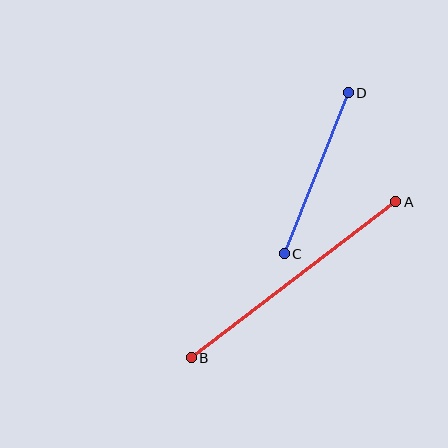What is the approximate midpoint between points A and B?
The midpoint is at approximately (294, 280) pixels.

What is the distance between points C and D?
The distance is approximately 173 pixels.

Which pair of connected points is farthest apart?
Points A and B are farthest apart.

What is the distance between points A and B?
The distance is approximately 258 pixels.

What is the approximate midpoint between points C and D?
The midpoint is at approximately (316, 173) pixels.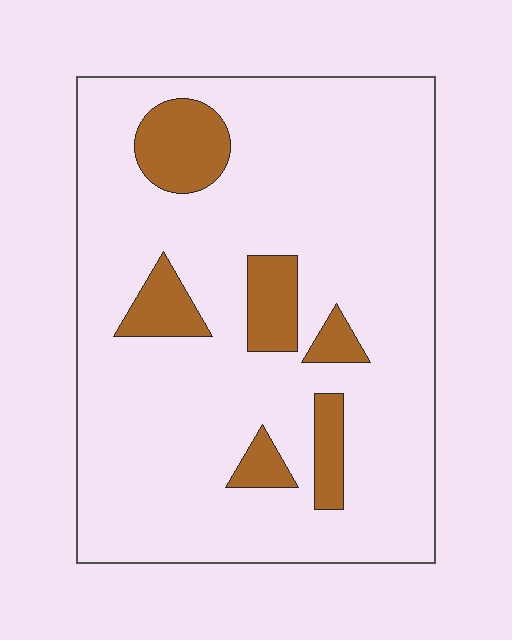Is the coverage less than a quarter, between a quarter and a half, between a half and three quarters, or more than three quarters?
Less than a quarter.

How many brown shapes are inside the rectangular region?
6.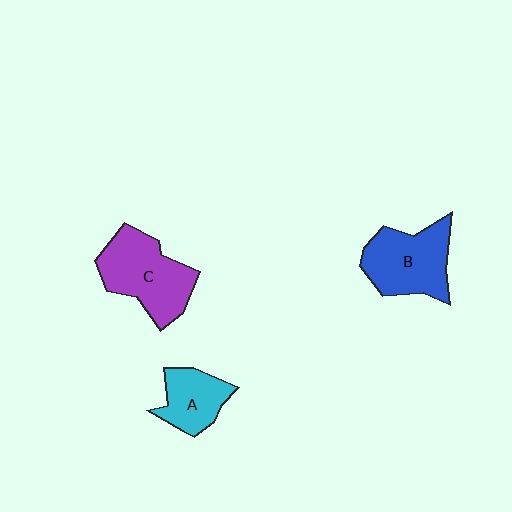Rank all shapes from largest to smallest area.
From largest to smallest: C (purple), B (blue), A (cyan).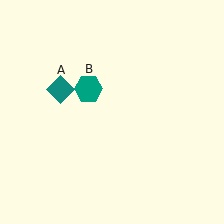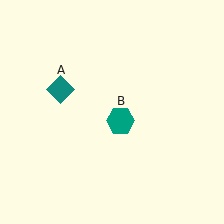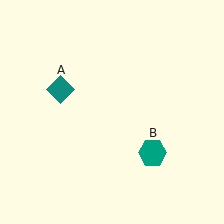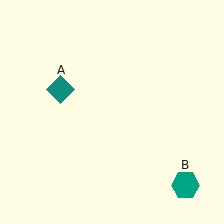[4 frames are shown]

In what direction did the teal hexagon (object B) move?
The teal hexagon (object B) moved down and to the right.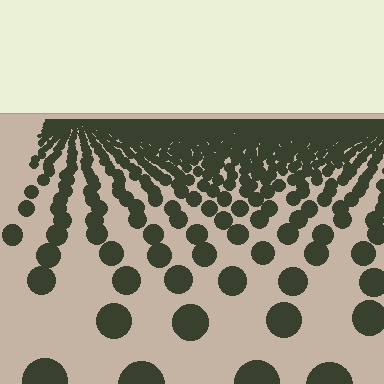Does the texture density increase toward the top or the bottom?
Density increases toward the top.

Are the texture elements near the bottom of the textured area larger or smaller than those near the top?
Larger. Near the bottom, elements are closer to the viewer and appear at a bigger on-screen size.